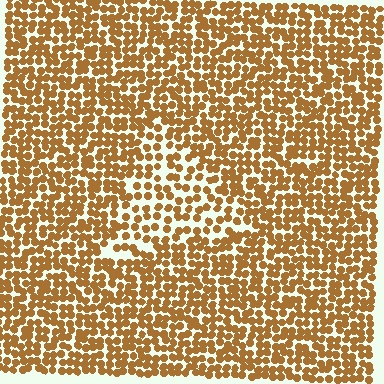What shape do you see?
I see a triangle.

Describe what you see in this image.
The image contains small brown elements arranged at two different densities. A triangle-shaped region is visible where the elements are less densely packed than the surrounding area.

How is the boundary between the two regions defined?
The boundary is defined by a change in element density (approximately 1.7x ratio). All elements are the same color, size, and shape.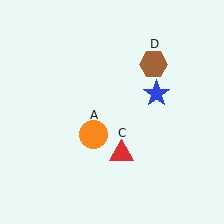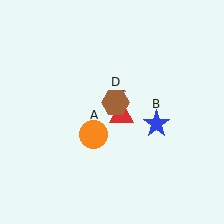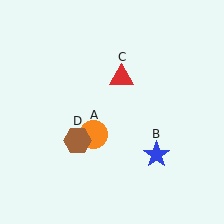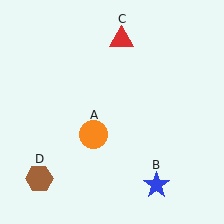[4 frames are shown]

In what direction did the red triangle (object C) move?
The red triangle (object C) moved up.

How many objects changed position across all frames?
3 objects changed position: blue star (object B), red triangle (object C), brown hexagon (object D).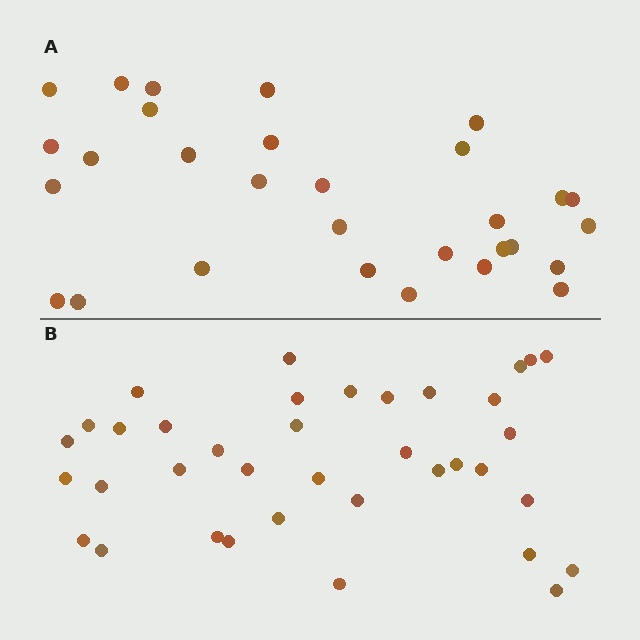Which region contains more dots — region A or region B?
Region B (the bottom region) has more dots.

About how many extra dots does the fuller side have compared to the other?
Region B has roughly 8 or so more dots than region A.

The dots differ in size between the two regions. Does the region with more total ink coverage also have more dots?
No. Region A has more total ink coverage because its dots are larger, but region B actually contains more individual dots. Total area can be misleading — the number of items is what matters here.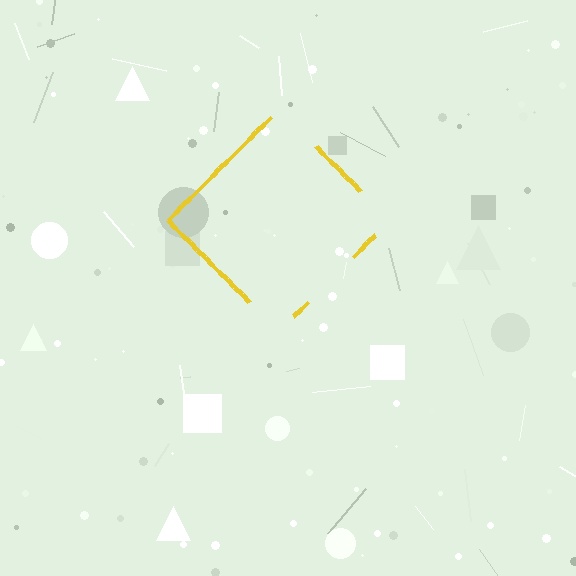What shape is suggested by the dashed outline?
The dashed outline suggests a diamond.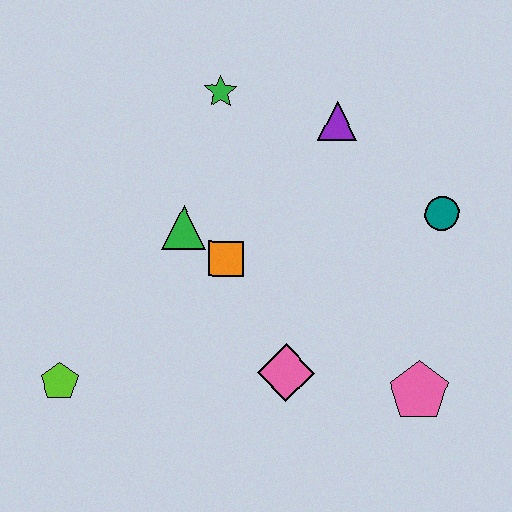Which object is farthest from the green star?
The pink pentagon is farthest from the green star.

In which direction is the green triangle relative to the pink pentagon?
The green triangle is to the left of the pink pentagon.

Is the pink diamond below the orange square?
Yes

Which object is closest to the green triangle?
The orange square is closest to the green triangle.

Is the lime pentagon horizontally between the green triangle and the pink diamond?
No